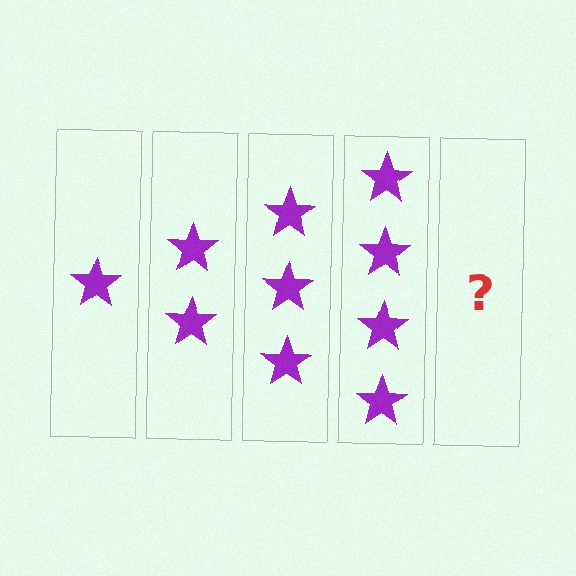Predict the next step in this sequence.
The next step is 5 stars.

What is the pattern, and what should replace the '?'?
The pattern is that each step adds one more star. The '?' should be 5 stars.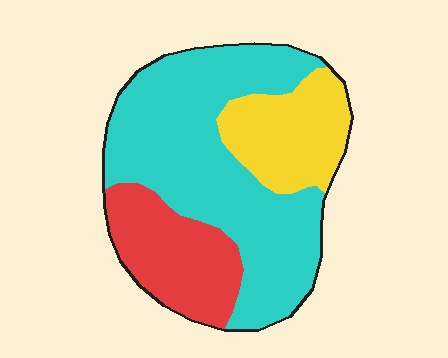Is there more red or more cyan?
Cyan.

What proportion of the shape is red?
Red takes up about one fifth (1/5) of the shape.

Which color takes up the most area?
Cyan, at roughly 60%.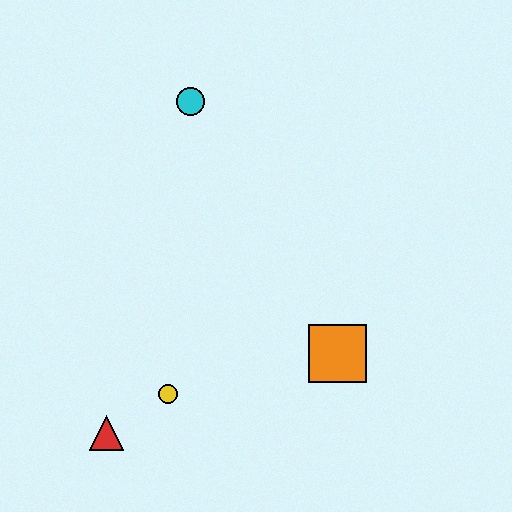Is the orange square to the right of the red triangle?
Yes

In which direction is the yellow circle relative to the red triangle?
The yellow circle is to the right of the red triangle.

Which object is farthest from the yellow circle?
The cyan circle is farthest from the yellow circle.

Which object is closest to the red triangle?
The yellow circle is closest to the red triangle.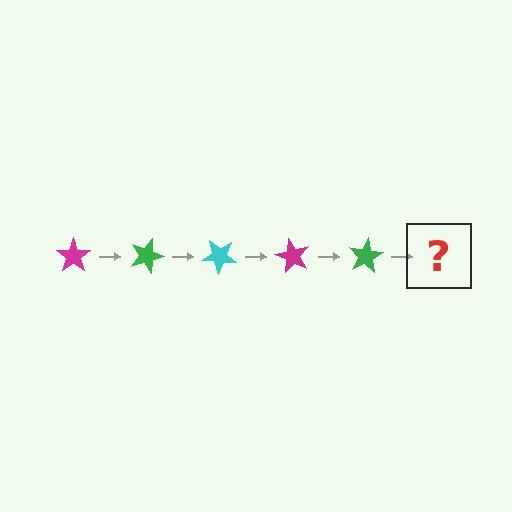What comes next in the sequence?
The next element should be a cyan star, rotated 100 degrees from the start.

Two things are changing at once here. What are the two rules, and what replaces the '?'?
The two rules are that it rotates 20 degrees each step and the color cycles through magenta, green, and cyan. The '?' should be a cyan star, rotated 100 degrees from the start.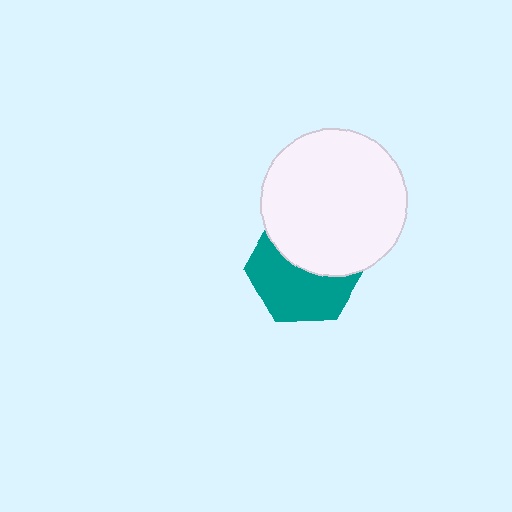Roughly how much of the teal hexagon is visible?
About half of it is visible (roughly 54%).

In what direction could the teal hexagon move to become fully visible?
The teal hexagon could move down. That would shift it out from behind the white circle entirely.